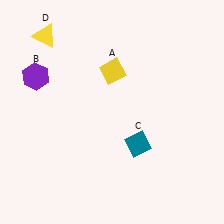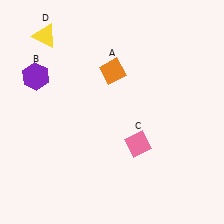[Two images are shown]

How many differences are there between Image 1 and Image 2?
There are 2 differences between the two images.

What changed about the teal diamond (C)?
In Image 1, C is teal. In Image 2, it changed to pink.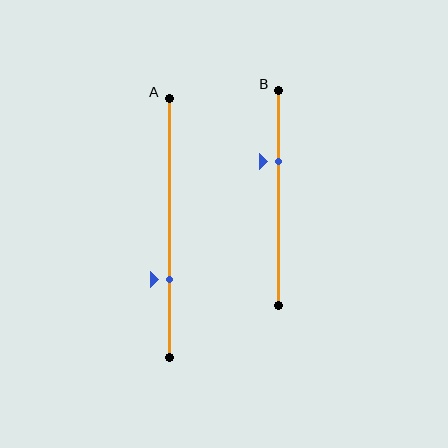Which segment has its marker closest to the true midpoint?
Segment B has its marker closest to the true midpoint.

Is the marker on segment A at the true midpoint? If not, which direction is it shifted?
No, the marker on segment A is shifted downward by about 20% of the segment length.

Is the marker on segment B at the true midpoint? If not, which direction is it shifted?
No, the marker on segment B is shifted upward by about 17% of the segment length.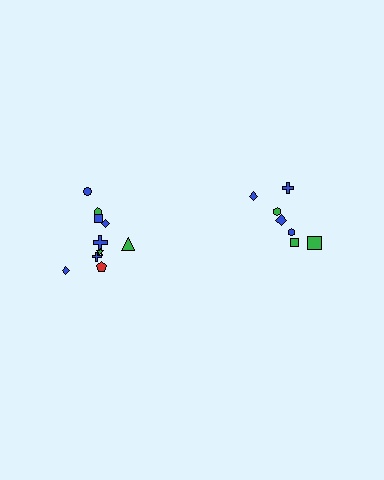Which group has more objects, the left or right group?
The left group.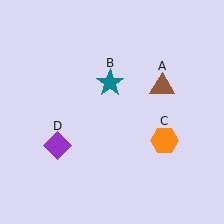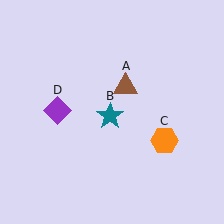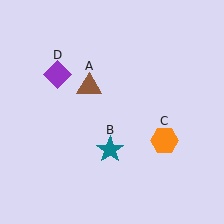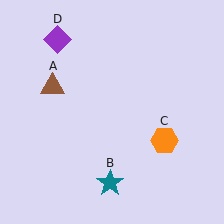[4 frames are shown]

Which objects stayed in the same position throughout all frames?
Orange hexagon (object C) remained stationary.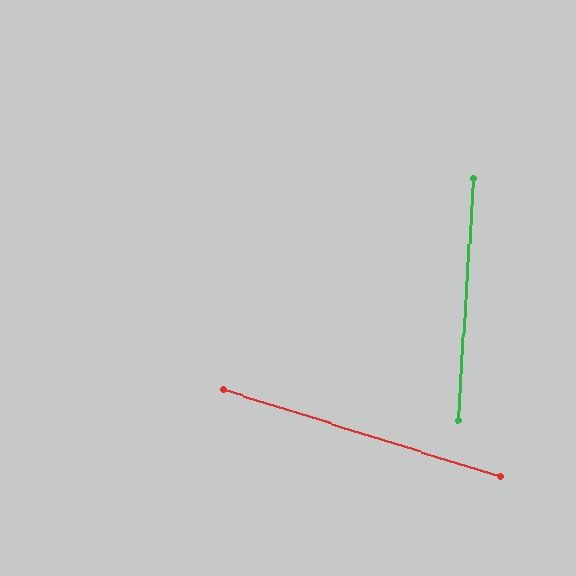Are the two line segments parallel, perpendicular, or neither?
Neither parallel nor perpendicular — they differ by about 76°.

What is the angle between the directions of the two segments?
Approximately 76 degrees.